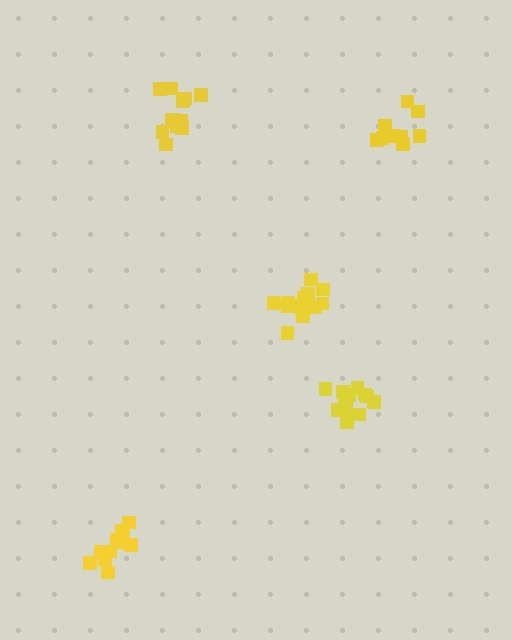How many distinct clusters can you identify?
There are 5 distinct clusters.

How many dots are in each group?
Group 1: 13 dots, Group 2: 14 dots, Group 3: 10 dots, Group 4: 11 dots, Group 5: 13 dots (61 total).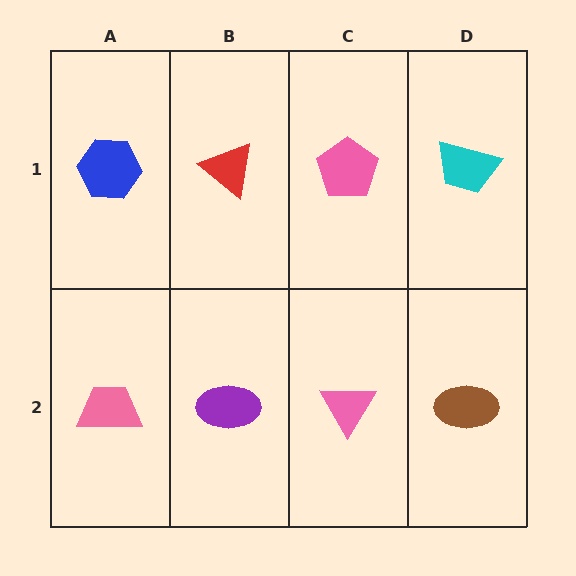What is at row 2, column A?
A pink trapezoid.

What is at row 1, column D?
A cyan trapezoid.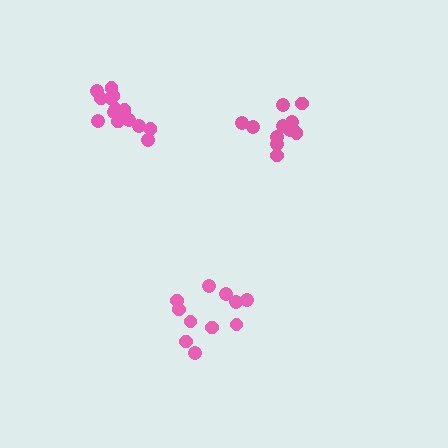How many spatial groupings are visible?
There are 3 spatial groupings.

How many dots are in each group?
Group 1: 11 dots, Group 2: 15 dots, Group 3: 11 dots (37 total).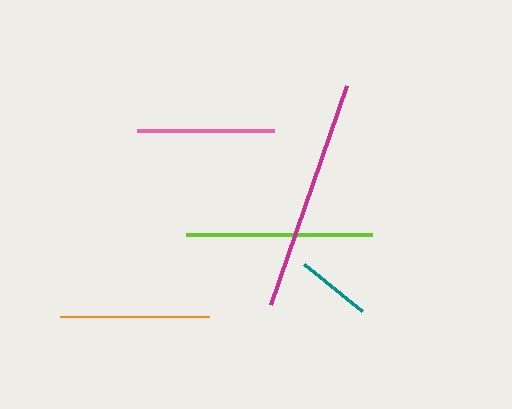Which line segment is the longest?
The magenta line is the longest at approximately 232 pixels.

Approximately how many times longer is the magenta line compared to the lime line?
The magenta line is approximately 1.2 times the length of the lime line.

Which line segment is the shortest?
The teal line is the shortest at approximately 76 pixels.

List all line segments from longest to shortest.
From longest to shortest: magenta, lime, orange, pink, teal.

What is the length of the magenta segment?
The magenta segment is approximately 232 pixels long.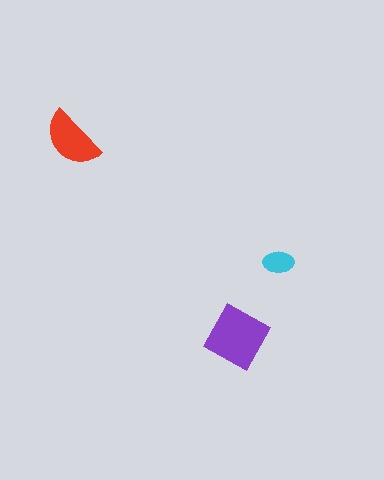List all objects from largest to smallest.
The purple square, the red semicircle, the cyan ellipse.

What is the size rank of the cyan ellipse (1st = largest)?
3rd.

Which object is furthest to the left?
The red semicircle is leftmost.